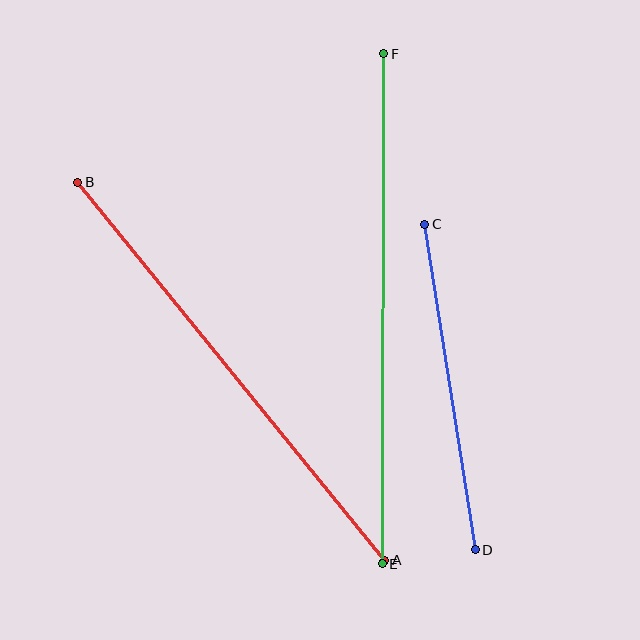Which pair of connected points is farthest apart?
Points E and F are farthest apart.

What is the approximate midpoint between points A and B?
The midpoint is at approximately (231, 371) pixels.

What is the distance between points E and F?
The distance is approximately 510 pixels.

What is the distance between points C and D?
The distance is approximately 330 pixels.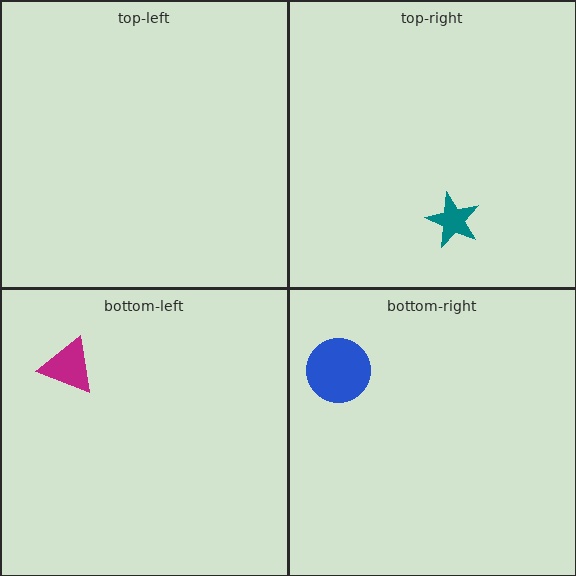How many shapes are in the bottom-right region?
1.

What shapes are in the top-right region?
The teal star.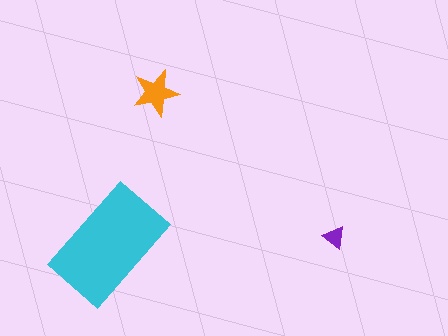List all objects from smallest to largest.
The purple triangle, the orange star, the cyan rectangle.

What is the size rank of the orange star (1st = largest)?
2nd.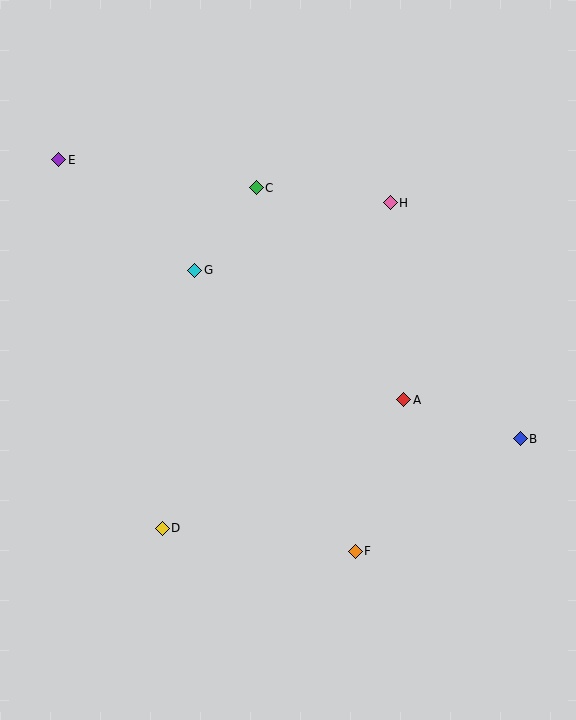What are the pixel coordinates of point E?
Point E is at (59, 160).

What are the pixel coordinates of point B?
Point B is at (520, 439).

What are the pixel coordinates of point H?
Point H is at (390, 203).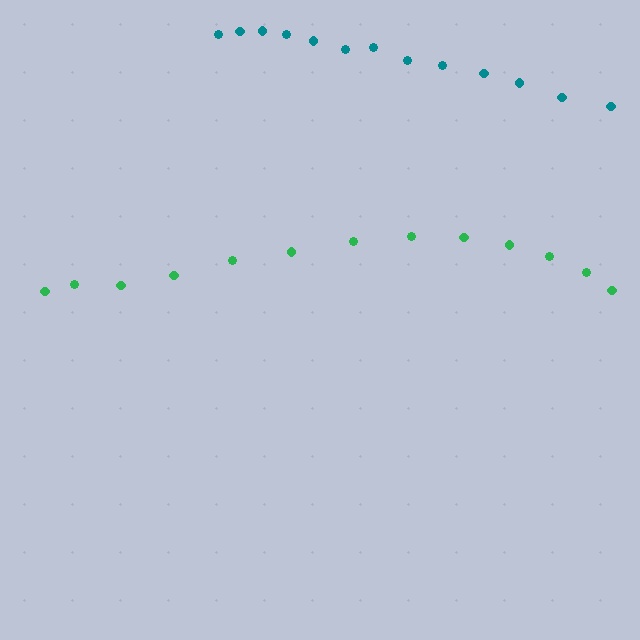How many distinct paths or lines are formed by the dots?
There are 2 distinct paths.